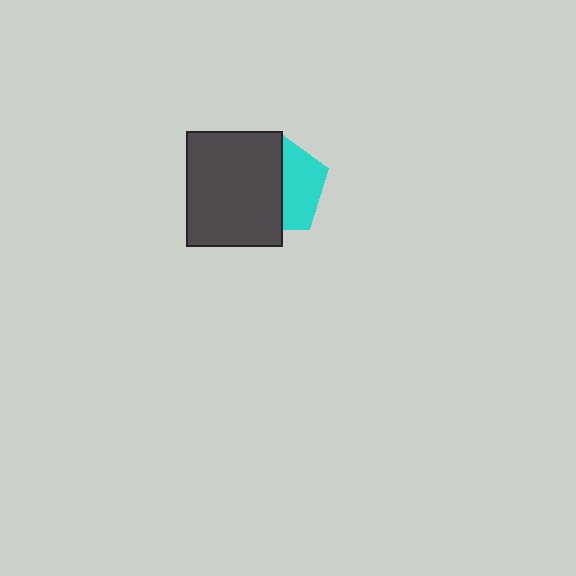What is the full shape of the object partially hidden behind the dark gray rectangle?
The partially hidden object is a cyan pentagon.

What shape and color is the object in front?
The object in front is a dark gray rectangle.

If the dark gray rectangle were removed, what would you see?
You would see the complete cyan pentagon.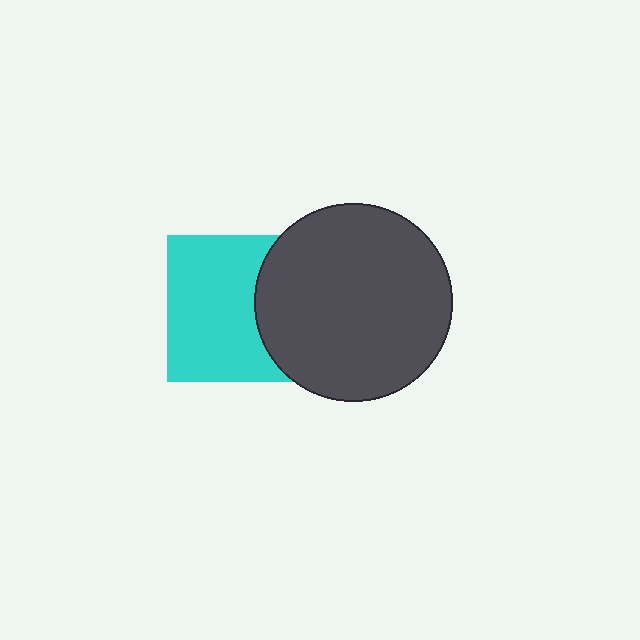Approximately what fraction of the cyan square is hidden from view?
Roughly 34% of the cyan square is hidden behind the dark gray circle.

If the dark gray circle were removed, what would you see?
You would see the complete cyan square.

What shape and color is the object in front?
The object in front is a dark gray circle.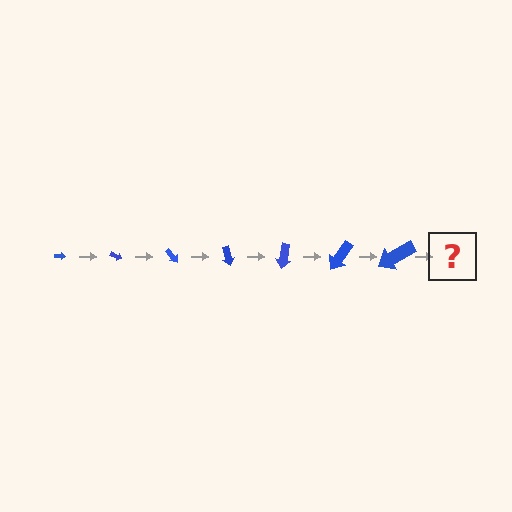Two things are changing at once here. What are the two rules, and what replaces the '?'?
The two rules are that the arrow grows larger each step and it rotates 25 degrees each step. The '?' should be an arrow, larger than the previous one and rotated 175 degrees from the start.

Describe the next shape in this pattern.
It should be an arrow, larger than the previous one and rotated 175 degrees from the start.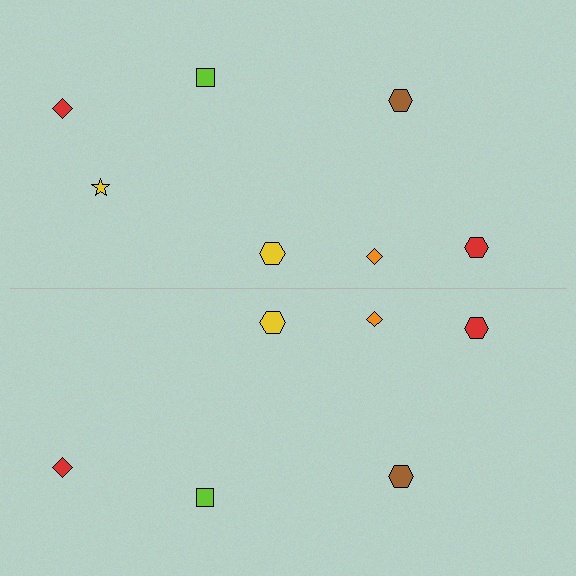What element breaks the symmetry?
A yellow star is missing from the bottom side.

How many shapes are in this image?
There are 13 shapes in this image.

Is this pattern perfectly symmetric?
No, the pattern is not perfectly symmetric. A yellow star is missing from the bottom side.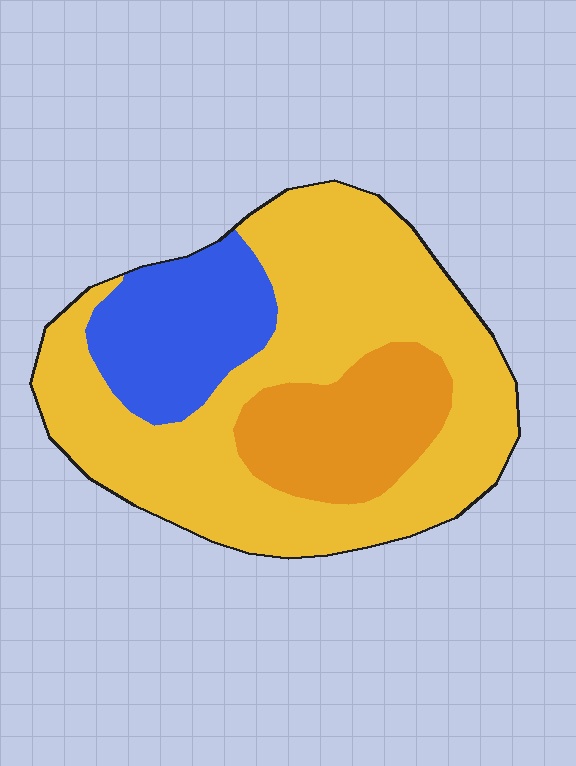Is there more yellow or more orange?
Yellow.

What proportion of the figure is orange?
Orange covers roughly 20% of the figure.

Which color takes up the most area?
Yellow, at roughly 65%.